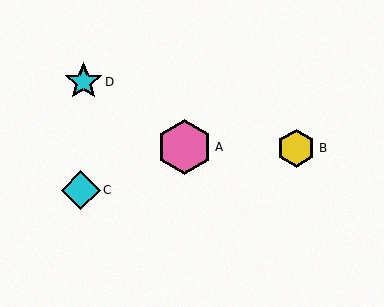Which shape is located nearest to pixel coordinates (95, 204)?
The cyan diamond (labeled C) at (81, 190) is nearest to that location.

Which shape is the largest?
The pink hexagon (labeled A) is the largest.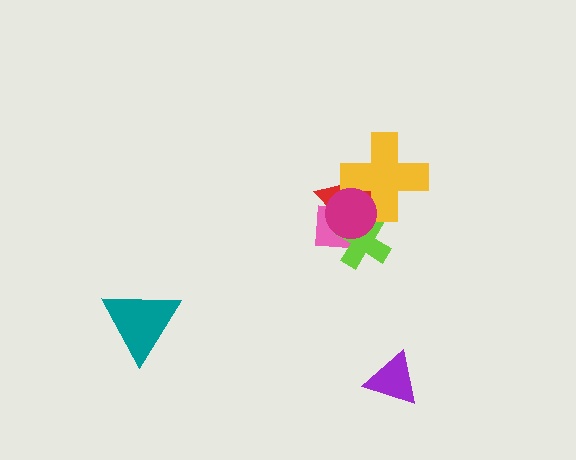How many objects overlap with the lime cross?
3 objects overlap with the lime cross.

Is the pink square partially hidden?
Yes, it is partially covered by another shape.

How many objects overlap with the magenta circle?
4 objects overlap with the magenta circle.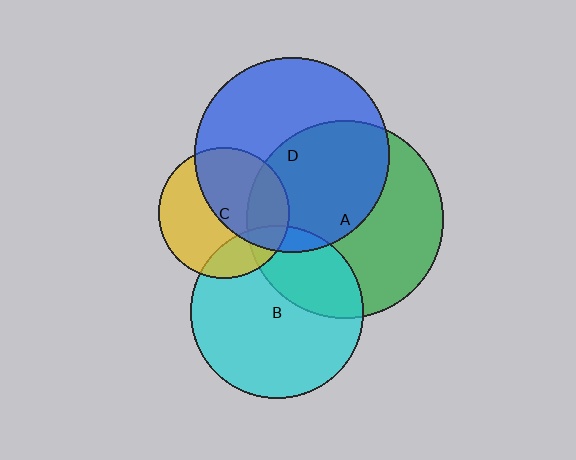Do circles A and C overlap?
Yes.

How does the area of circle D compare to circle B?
Approximately 1.3 times.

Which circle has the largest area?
Circle A (green).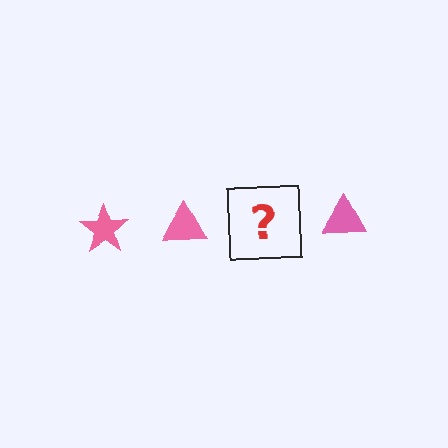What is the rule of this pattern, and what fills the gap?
The rule is that the pattern cycles through star, triangle shapes in pink. The gap should be filled with a pink star.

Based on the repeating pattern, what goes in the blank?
The blank should be a pink star.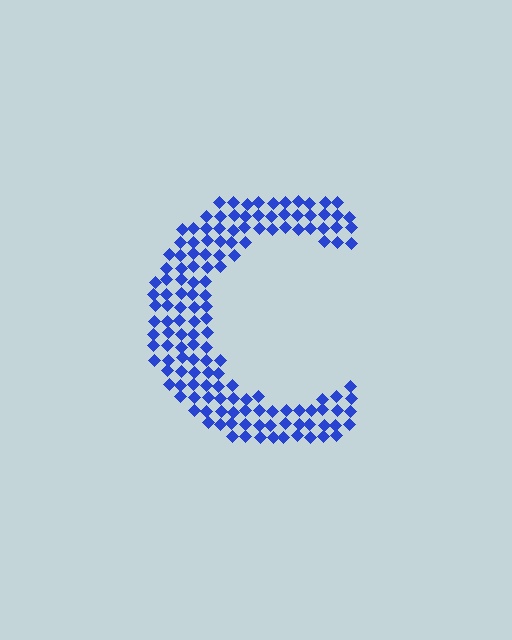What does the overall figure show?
The overall figure shows the letter C.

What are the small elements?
The small elements are diamonds.